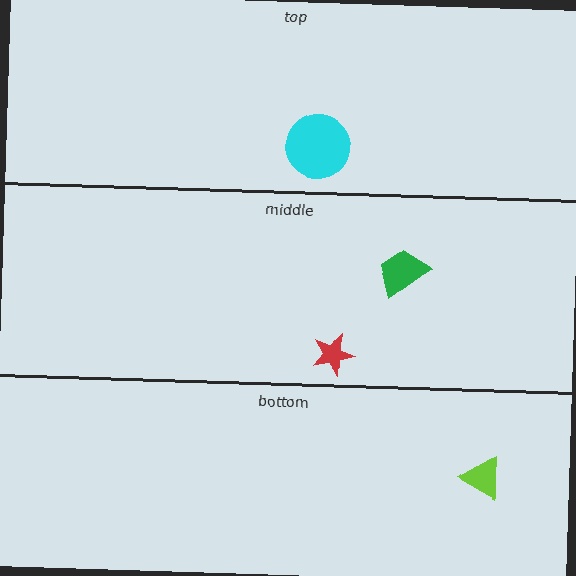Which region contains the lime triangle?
The bottom region.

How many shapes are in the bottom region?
1.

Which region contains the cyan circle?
The top region.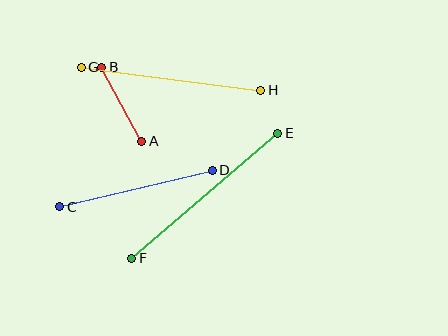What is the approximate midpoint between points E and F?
The midpoint is at approximately (205, 196) pixels.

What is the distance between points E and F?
The distance is approximately 192 pixels.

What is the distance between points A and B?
The distance is approximately 84 pixels.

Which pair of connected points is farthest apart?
Points E and F are farthest apart.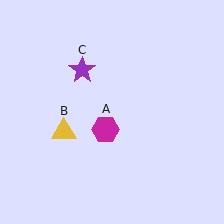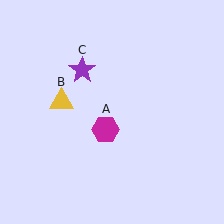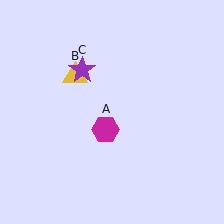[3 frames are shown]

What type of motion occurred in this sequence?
The yellow triangle (object B) rotated clockwise around the center of the scene.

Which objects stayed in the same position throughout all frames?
Magenta hexagon (object A) and purple star (object C) remained stationary.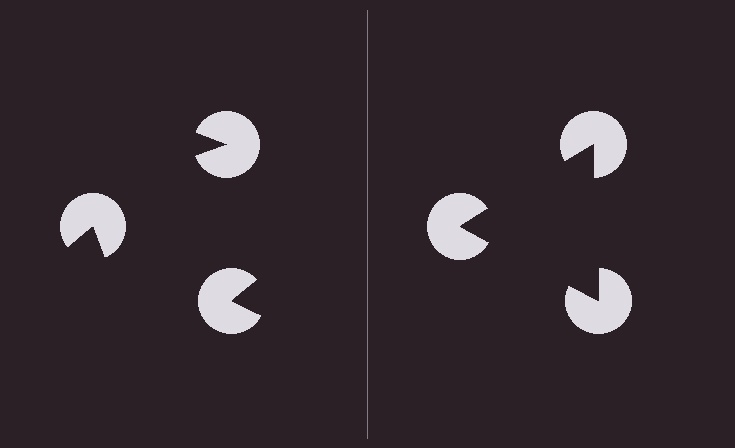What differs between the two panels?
The pac-man discs are positioned identically on both sides; only the wedge orientations differ. On the right they align to a triangle; on the left they are misaligned.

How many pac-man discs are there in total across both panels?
6 — 3 on each side.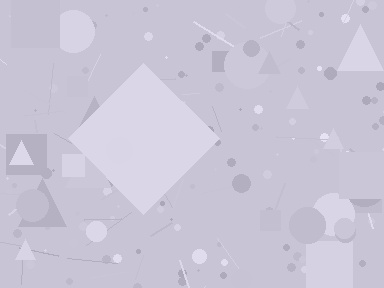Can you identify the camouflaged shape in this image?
The camouflaged shape is a diamond.